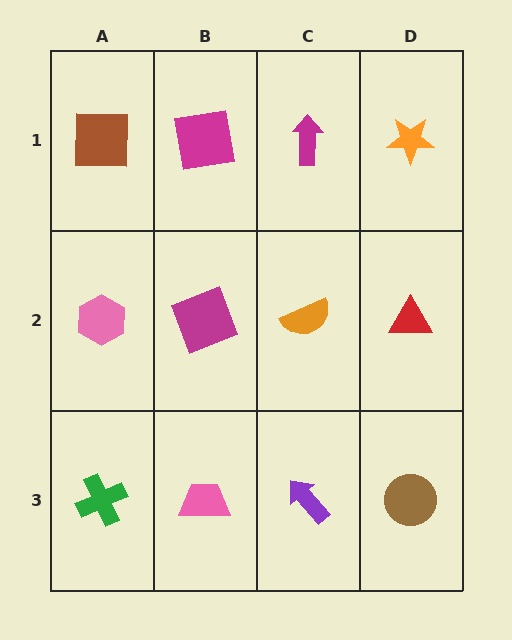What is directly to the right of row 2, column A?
A magenta square.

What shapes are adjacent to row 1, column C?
An orange semicircle (row 2, column C), a magenta square (row 1, column B), an orange star (row 1, column D).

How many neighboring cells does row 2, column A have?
3.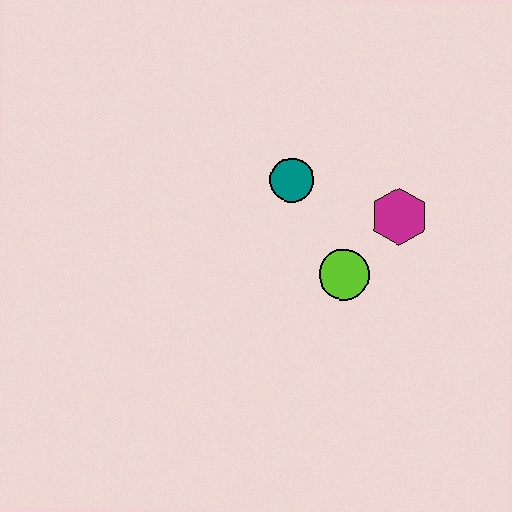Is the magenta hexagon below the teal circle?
Yes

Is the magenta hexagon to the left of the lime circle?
No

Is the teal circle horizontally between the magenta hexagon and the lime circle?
No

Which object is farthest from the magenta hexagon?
The teal circle is farthest from the magenta hexagon.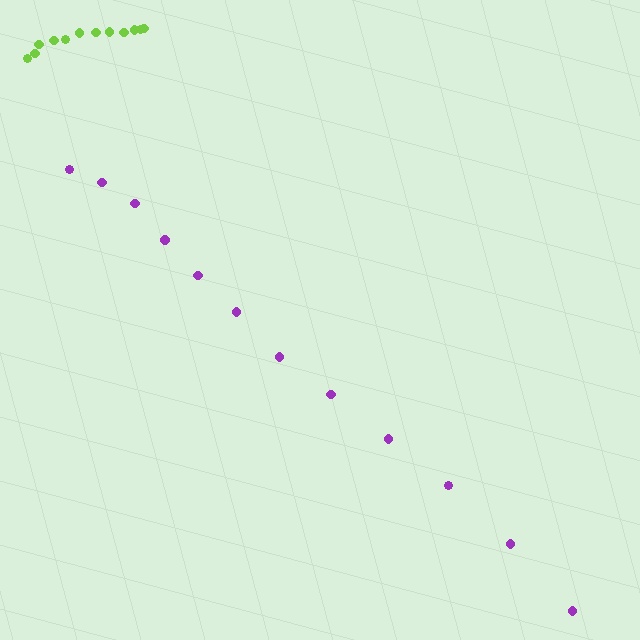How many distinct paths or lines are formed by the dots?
There are 2 distinct paths.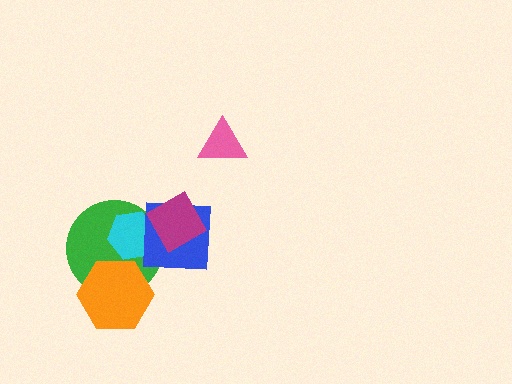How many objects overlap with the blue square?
3 objects overlap with the blue square.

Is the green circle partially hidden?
Yes, it is partially covered by another shape.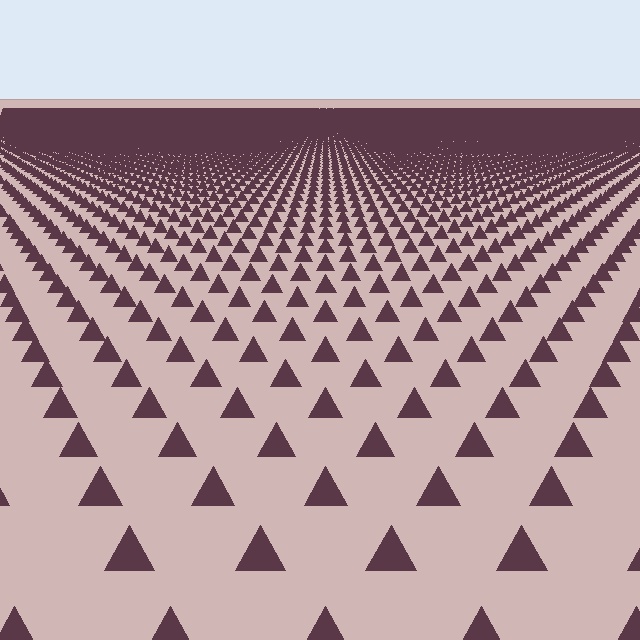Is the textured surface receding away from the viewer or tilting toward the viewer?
The surface is receding away from the viewer. Texture elements get smaller and denser toward the top.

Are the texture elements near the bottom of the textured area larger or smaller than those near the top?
Larger. Near the bottom, elements are closer to the viewer and appear at a bigger on-screen size.